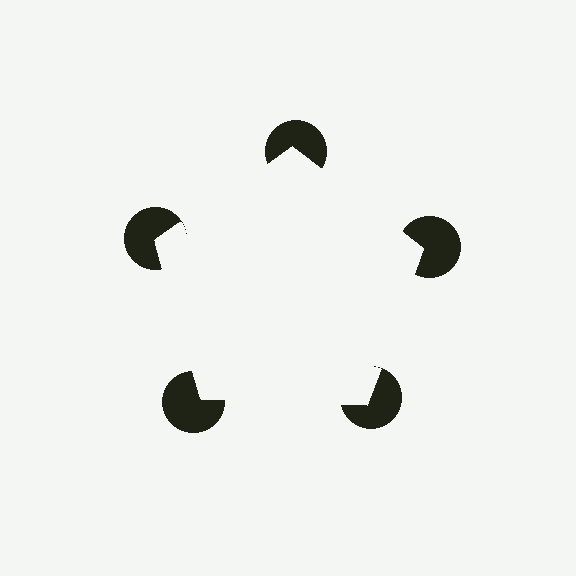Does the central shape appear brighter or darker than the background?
It typically appears slightly brighter than the background, even though no actual brightness change is drawn.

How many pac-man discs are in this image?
There are 5 — one at each vertex of the illusory pentagon.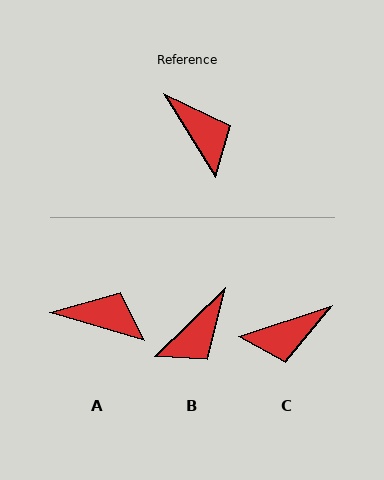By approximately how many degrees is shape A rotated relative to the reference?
Approximately 42 degrees counter-clockwise.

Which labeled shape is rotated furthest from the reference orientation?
C, about 104 degrees away.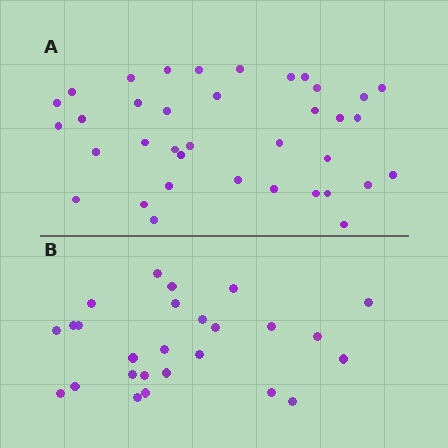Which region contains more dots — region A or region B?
Region A (the top region) has more dots.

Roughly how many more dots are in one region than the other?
Region A has roughly 12 or so more dots than region B.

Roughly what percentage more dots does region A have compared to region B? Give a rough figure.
About 40% more.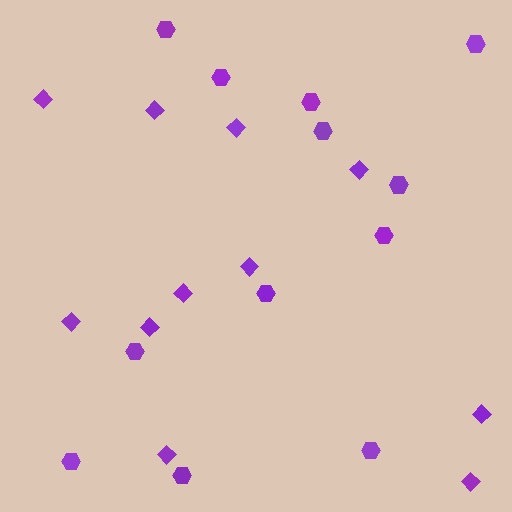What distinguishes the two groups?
There are 2 groups: one group of hexagons (12) and one group of diamonds (11).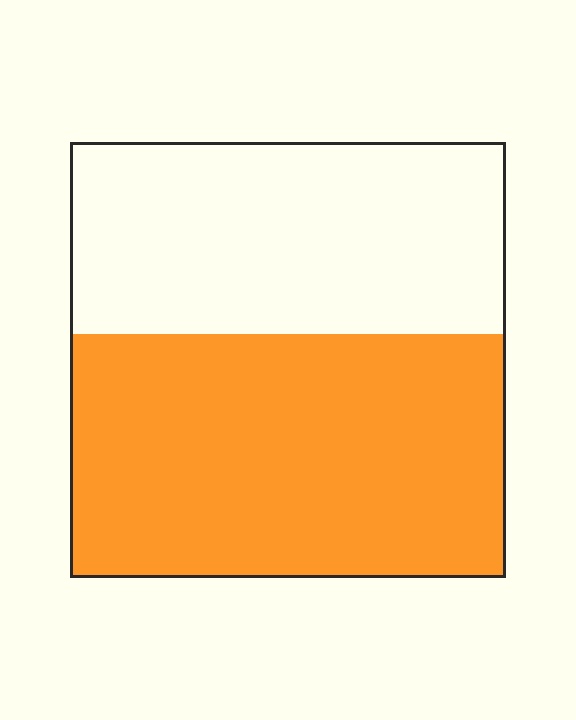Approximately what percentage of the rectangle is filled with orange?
Approximately 55%.